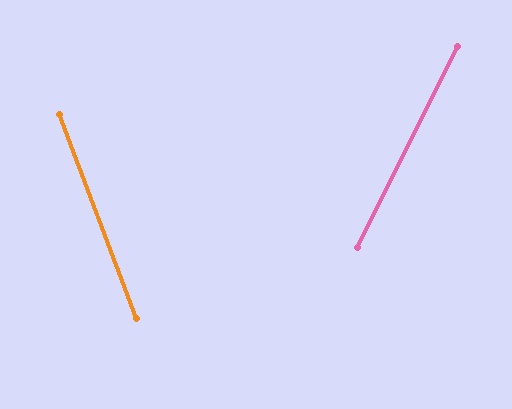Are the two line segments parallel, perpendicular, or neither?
Neither parallel nor perpendicular — they differ by about 47°.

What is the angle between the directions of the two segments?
Approximately 47 degrees.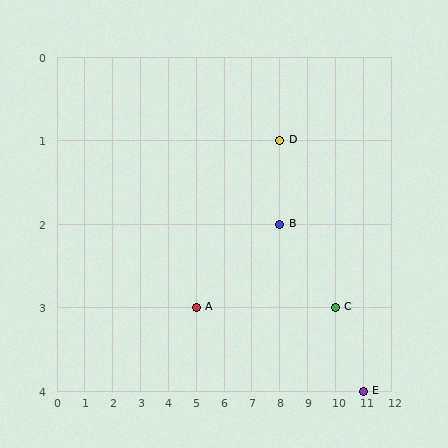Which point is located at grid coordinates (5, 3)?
Point A is at (5, 3).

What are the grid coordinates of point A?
Point A is at grid coordinates (5, 3).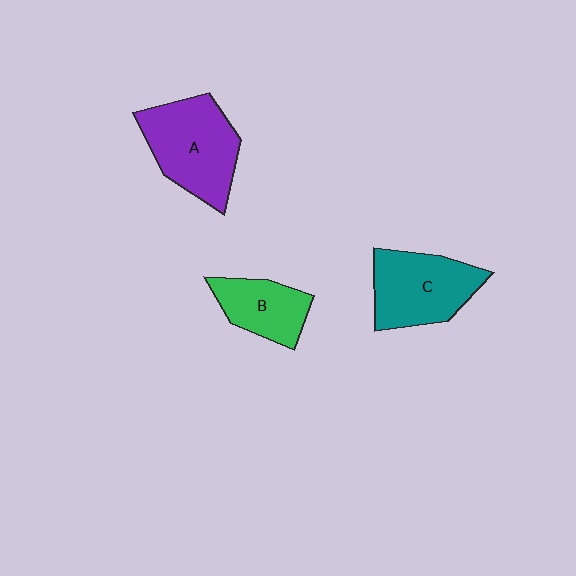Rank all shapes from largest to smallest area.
From largest to smallest: A (purple), C (teal), B (green).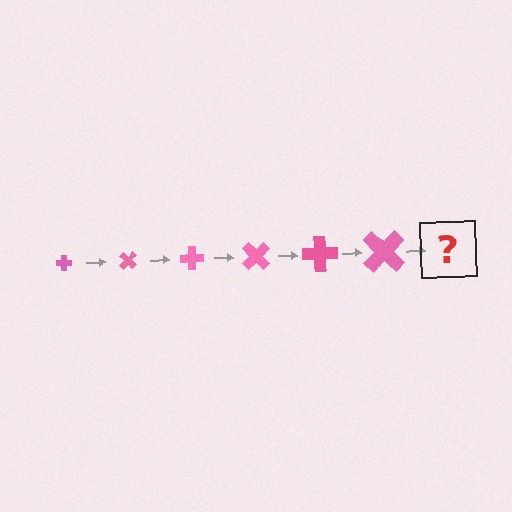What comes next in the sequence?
The next element should be a cross, larger than the previous one and rotated 270 degrees from the start.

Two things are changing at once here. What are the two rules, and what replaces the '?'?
The two rules are that the cross grows larger each step and it rotates 45 degrees each step. The '?' should be a cross, larger than the previous one and rotated 270 degrees from the start.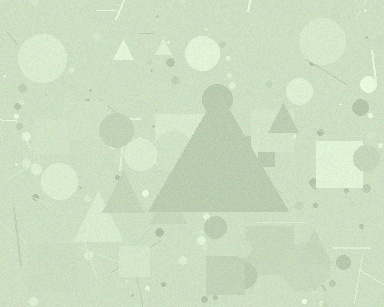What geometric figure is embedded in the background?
A triangle is embedded in the background.